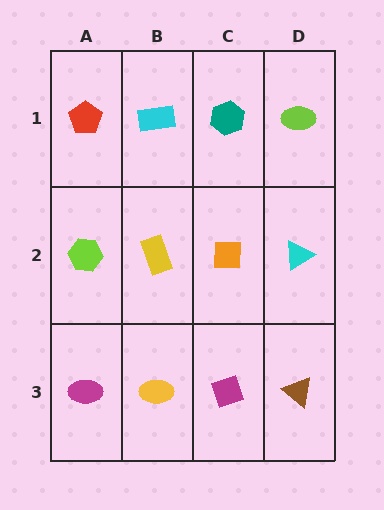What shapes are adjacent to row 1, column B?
A yellow rectangle (row 2, column B), a red pentagon (row 1, column A), a teal hexagon (row 1, column C).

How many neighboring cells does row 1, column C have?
3.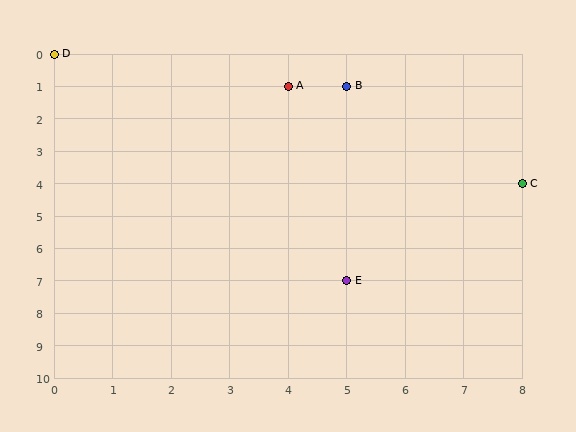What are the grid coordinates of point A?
Point A is at grid coordinates (4, 1).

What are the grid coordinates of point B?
Point B is at grid coordinates (5, 1).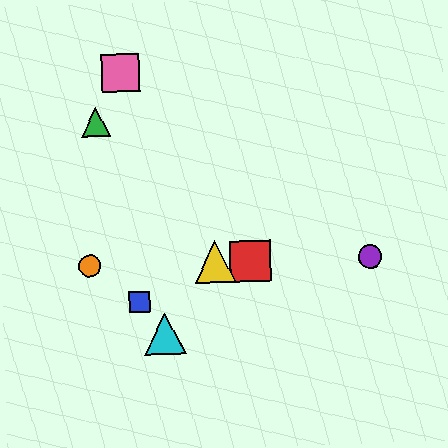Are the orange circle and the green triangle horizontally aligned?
No, the orange circle is at y≈266 and the green triangle is at y≈122.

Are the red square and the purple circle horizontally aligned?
Yes, both are at y≈261.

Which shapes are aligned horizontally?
The red square, the yellow triangle, the purple circle, the orange circle are aligned horizontally.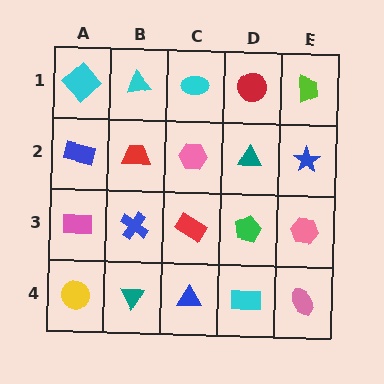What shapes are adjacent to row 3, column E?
A blue star (row 2, column E), a pink ellipse (row 4, column E), a green pentagon (row 3, column D).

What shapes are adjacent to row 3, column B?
A red trapezoid (row 2, column B), a teal triangle (row 4, column B), a pink rectangle (row 3, column A), a red rectangle (row 3, column C).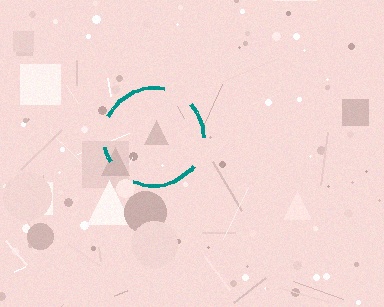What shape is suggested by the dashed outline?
The dashed outline suggests a circle.